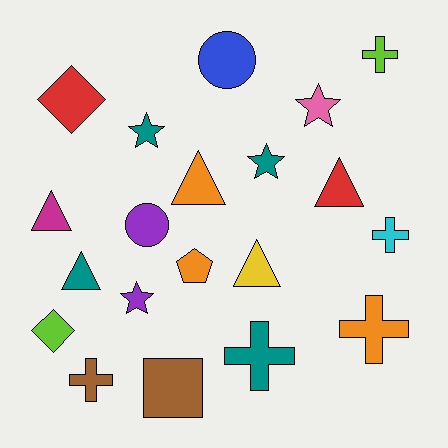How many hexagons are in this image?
There are no hexagons.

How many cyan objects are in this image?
There is 1 cyan object.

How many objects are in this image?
There are 20 objects.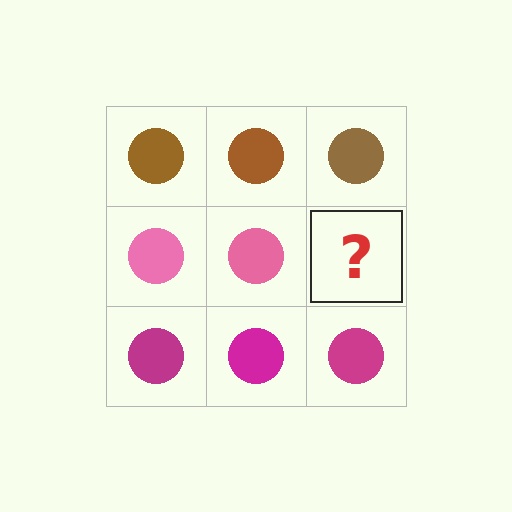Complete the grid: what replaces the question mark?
The question mark should be replaced with a pink circle.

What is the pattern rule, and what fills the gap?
The rule is that each row has a consistent color. The gap should be filled with a pink circle.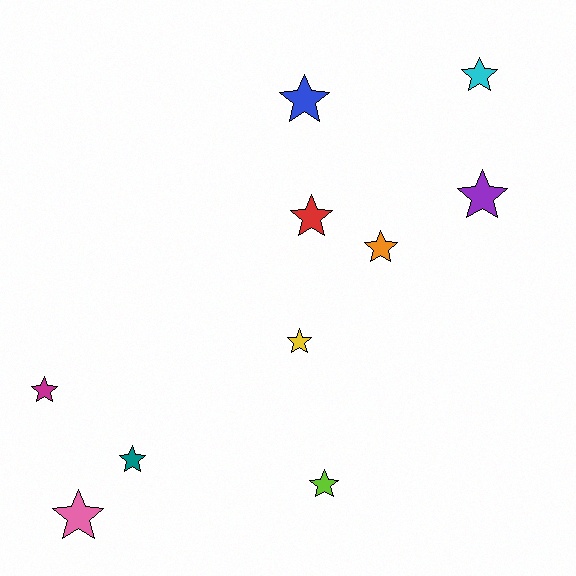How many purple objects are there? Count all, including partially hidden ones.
There is 1 purple object.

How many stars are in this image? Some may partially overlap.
There are 10 stars.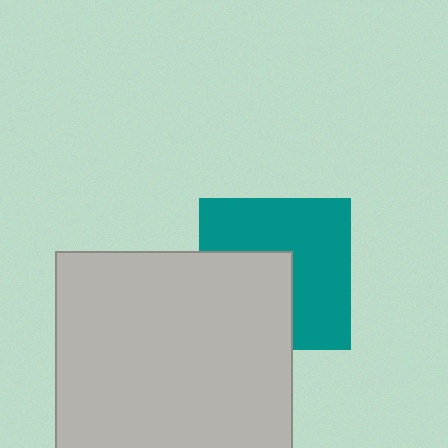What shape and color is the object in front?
The object in front is a light gray rectangle.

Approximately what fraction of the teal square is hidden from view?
Roughly 40% of the teal square is hidden behind the light gray rectangle.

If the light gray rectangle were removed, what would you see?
You would see the complete teal square.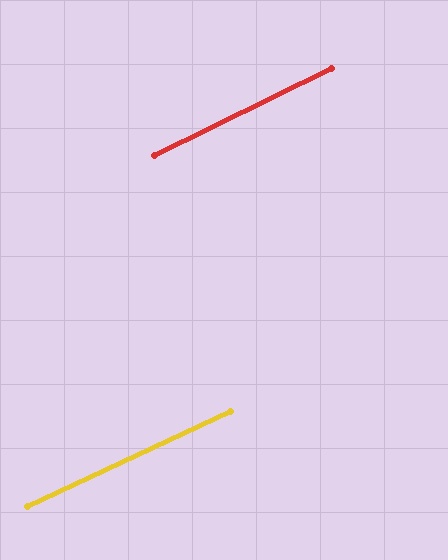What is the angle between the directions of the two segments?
Approximately 1 degree.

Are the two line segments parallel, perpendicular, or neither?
Parallel — their directions differ by only 1.1°.